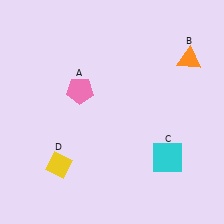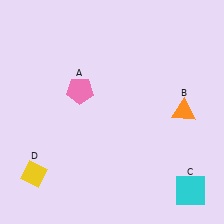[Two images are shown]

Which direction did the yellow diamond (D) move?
The yellow diamond (D) moved left.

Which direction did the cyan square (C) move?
The cyan square (C) moved down.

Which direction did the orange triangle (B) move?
The orange triangle (B) moved down.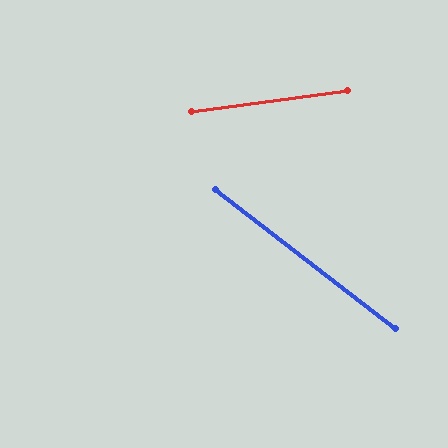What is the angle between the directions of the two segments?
Approximately 45 degrees.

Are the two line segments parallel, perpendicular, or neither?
Neither parallel nor perpendicular — they differ by about 45°.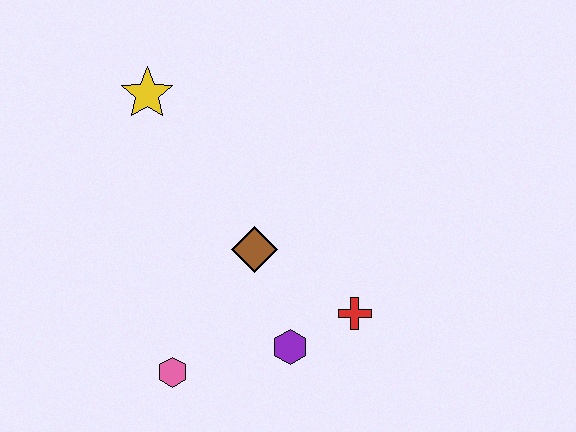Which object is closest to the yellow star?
The brown diamond is closest to the yellow star.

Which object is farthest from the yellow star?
The red cross is farthest from the yellow star.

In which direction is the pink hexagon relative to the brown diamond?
The pink hexagon is below the brown diamond.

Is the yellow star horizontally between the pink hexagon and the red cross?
No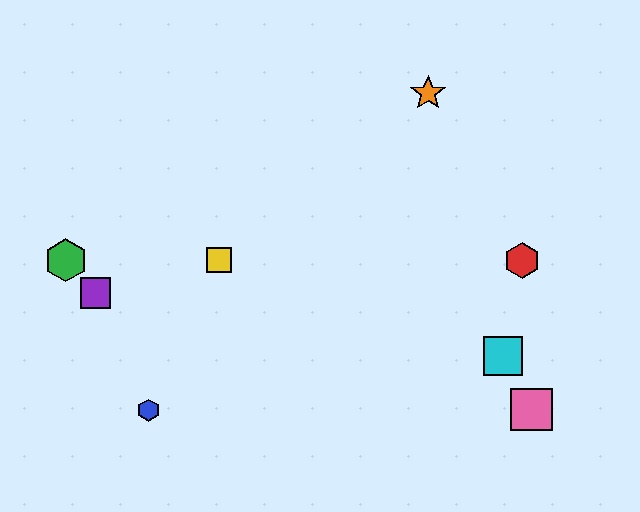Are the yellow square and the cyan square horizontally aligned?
No, the yellow square is at y≈260 and the cyan square is at y≈356.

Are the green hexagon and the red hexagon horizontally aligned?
Yes, both are at y≈260.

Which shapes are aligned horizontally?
The red hexagon, the green hexagon, the yellow square are aligned horizontally.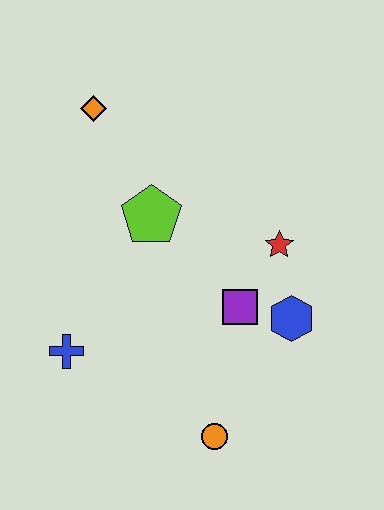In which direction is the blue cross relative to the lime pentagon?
The blue cross is below the lime pentagon.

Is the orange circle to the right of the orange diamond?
Yes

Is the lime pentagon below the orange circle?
No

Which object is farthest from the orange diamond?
The orange circle is farthest from the orange diamond.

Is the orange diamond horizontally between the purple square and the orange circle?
No